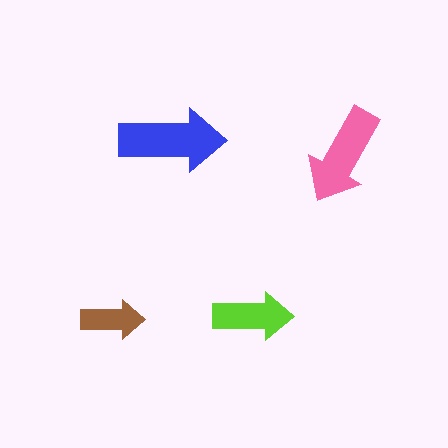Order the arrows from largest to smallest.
the blue one, the pink one, the lime one, the brown one.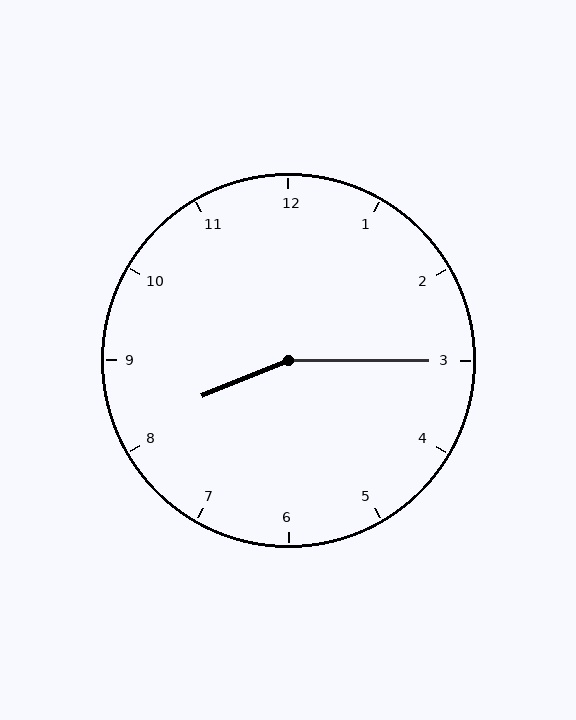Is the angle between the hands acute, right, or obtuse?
It is obtuse.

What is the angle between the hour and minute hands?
Approximately 158 degrees.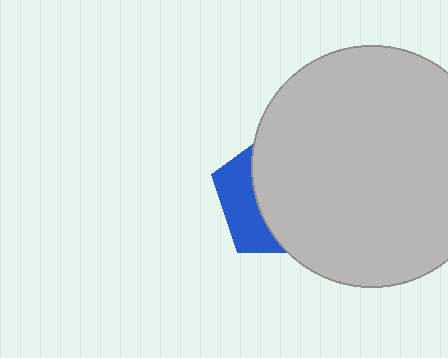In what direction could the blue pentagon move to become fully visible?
The blue pentagon could move left. That would shift it out from behind the light gray circle entirely.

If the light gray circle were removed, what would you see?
You would see the complete blue pentagon.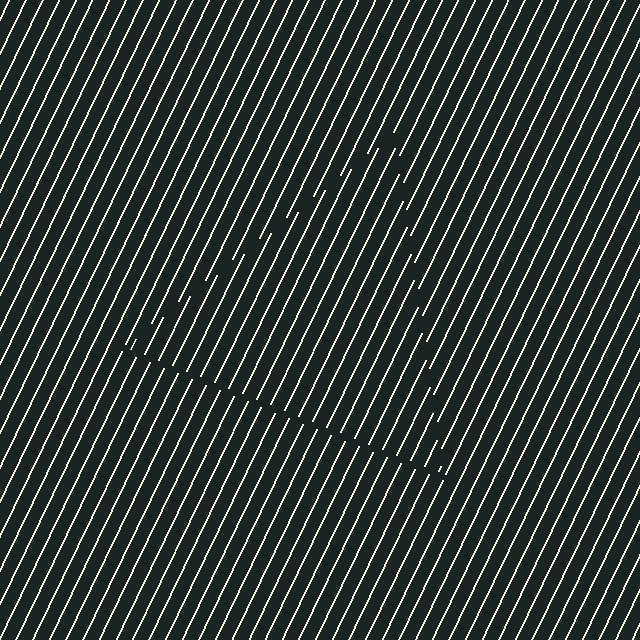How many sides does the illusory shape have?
3 sides — the line-ends trace a triangle.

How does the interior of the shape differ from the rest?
The interior of the shape contains the same grating, shifted by half a period — the contour is defined by the phase discontinuity where line-ends from the inner and outer gratings abut.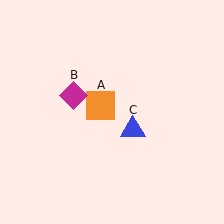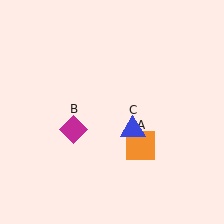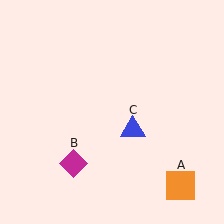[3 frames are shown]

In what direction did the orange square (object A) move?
The orange square (object A) moved down and to the right.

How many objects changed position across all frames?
2 objects changed position: orange square (object A), magenta diamond (object B).